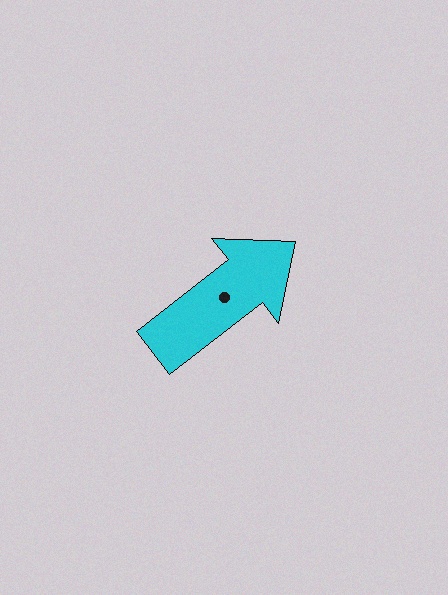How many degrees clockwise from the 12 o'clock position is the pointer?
Approximately 52 degrees.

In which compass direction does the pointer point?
Northeast.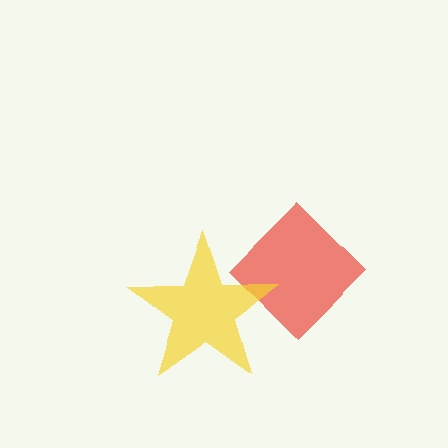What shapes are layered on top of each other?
The layered shapes are: a red diamond, a yellow star.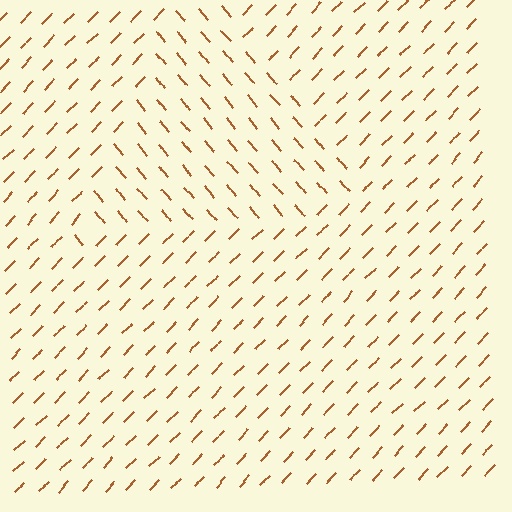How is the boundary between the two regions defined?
The boundary is defined purely by a change in line orientation (approximately 85 degrees difference). All lines are the same color and thickness.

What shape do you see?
I see a triangle.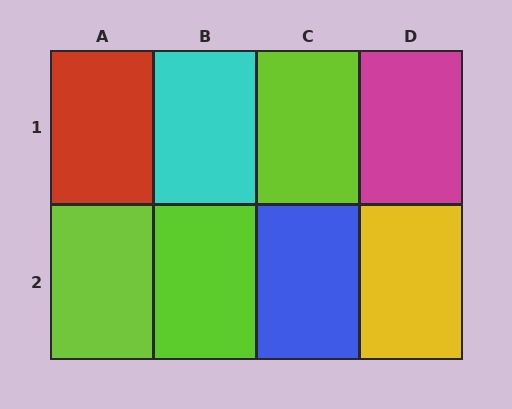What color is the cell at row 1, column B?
Cyan.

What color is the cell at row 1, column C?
Lime.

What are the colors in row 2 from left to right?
Lime, lime, blue, yellow.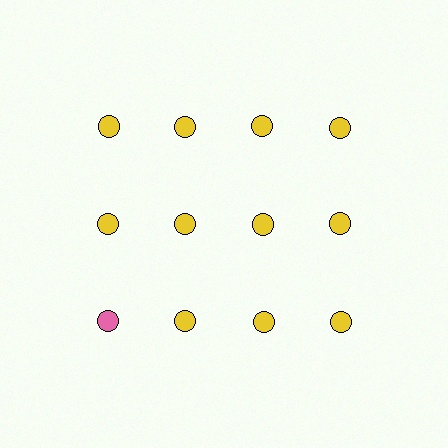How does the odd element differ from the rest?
It has a different color: pink instead of yellow.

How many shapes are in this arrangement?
There are 12 shapes arranged in a grid pattern.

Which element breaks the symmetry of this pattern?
The pink circle in the third row, leftmost column breaks the symmetry. All other shapes are yellow circles.